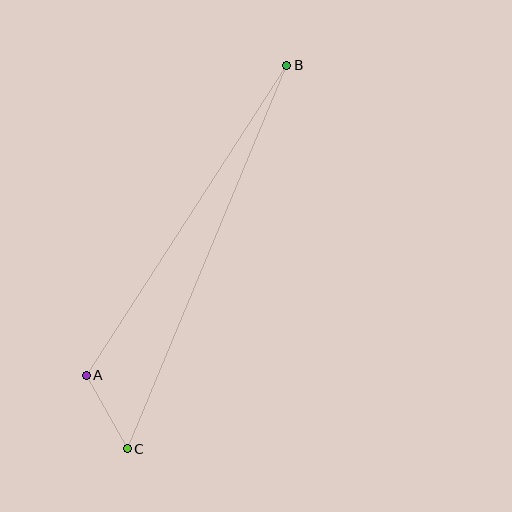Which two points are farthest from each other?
Points B and C are farthest from each other.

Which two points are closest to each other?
Points A and C are closest to each other.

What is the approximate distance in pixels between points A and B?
The distance between A and B is approximately 369 pixels.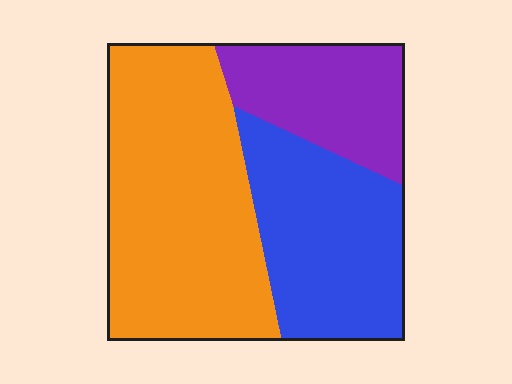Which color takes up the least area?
Purple, at roughly 20%.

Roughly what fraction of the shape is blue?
Blue covers 31% of the shape.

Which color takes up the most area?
Orange, at roughly 50%.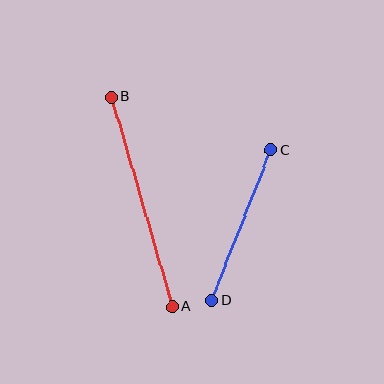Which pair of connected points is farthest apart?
Points A and B are farthest apart.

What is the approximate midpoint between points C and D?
The midpoint is at approximately (241, 225) pixels.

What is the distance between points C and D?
The distance is approximately 161 pixels.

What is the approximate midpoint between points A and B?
The midpoint is at approximately (142, 202) pixels.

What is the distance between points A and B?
The distance is approximately 219 pixels.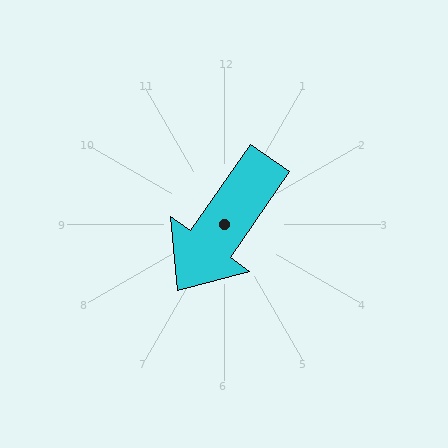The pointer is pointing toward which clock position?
Roughly 7 o'clock.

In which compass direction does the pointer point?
Southwest.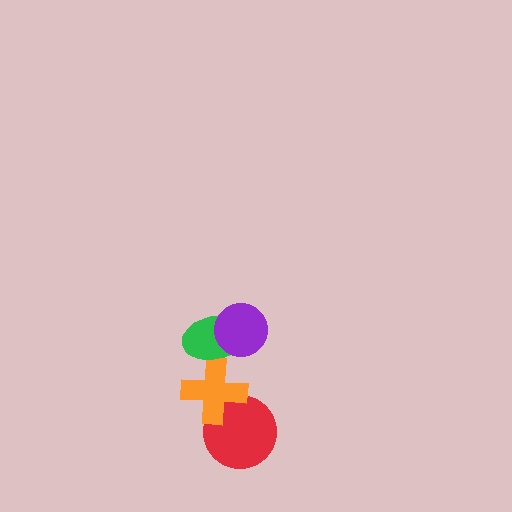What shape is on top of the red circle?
The orange cross is on top of the red circle.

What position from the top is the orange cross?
The orange cross is 3rd from the top.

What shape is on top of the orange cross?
The green ellipse is on top of the orange cross.